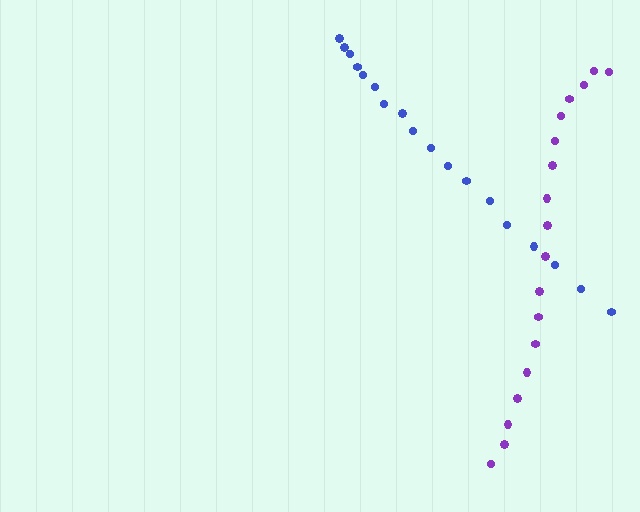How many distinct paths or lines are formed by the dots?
There are 2 distinct paths.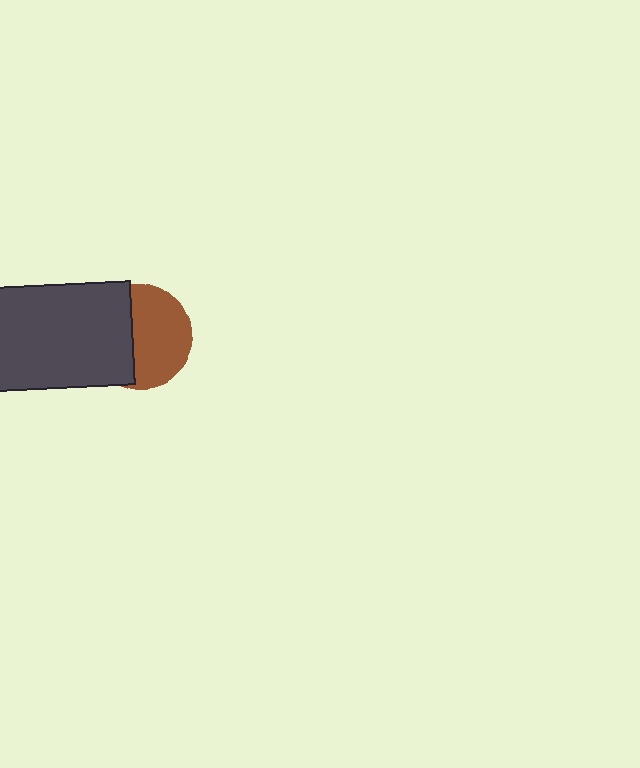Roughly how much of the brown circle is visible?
About half of it is visible (roughly 59%).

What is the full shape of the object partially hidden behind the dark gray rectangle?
The partially hidden object is a brown circle.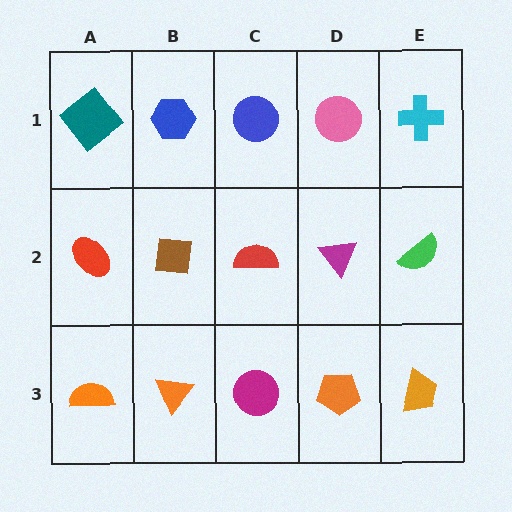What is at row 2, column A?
A red ellipse.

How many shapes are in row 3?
5 shapes.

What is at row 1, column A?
A teal diamond.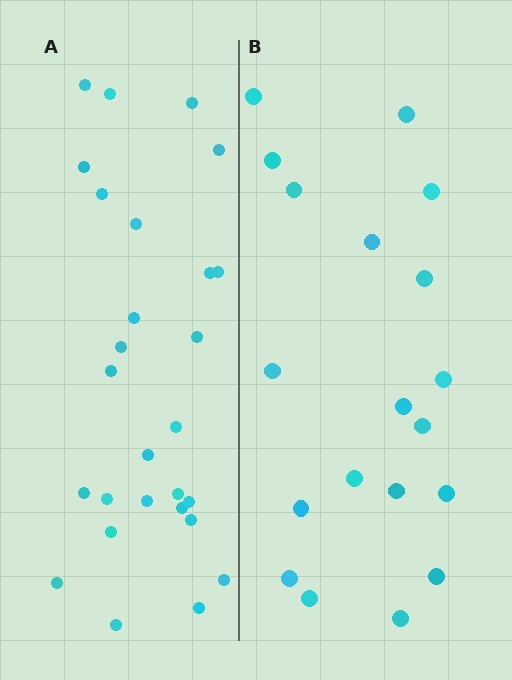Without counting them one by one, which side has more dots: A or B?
Region A (the left region) has more dots.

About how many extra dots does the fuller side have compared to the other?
Region A has roughly 8 or so more dots than region B.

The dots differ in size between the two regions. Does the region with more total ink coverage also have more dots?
No. Region B has more total ink coverage because its dots are larger, but region A actually contains more individual dots. Total area can be misleading — the number of items is what matters here.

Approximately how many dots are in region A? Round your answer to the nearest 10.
About 30 dots. (The exact count is 27, which rounds to 30.)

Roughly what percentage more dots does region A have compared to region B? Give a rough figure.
About 40% more.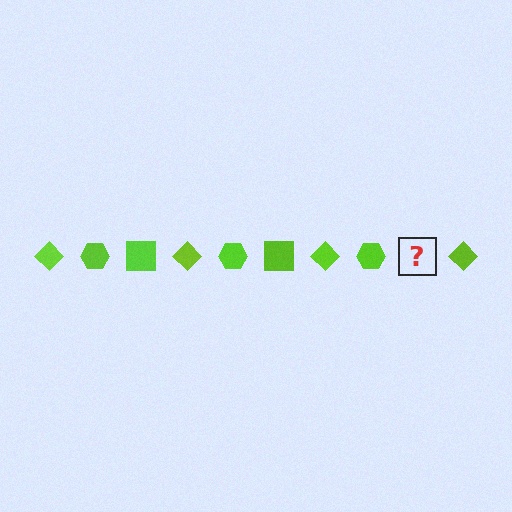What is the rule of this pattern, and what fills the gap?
The rule is that the pattern cycles through diamond, hexagon, square shapes in lime. The gap should be filled with a lime square.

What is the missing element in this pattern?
The missing element is a lime square.